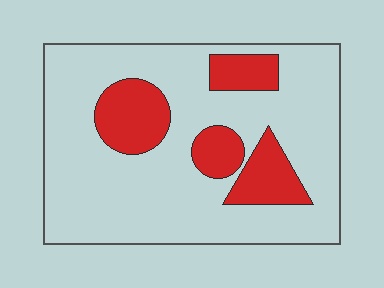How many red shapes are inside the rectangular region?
4.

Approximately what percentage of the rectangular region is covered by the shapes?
Approximately 20%.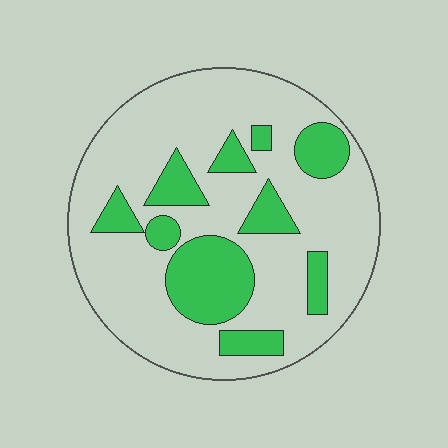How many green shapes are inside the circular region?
10.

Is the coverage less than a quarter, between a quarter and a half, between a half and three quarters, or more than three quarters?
Between a quarter and a half.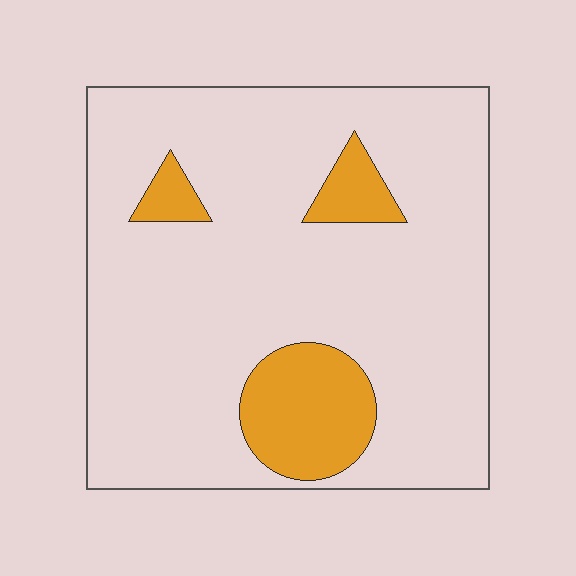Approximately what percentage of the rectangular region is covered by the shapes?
Approximately 15%.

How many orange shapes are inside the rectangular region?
3.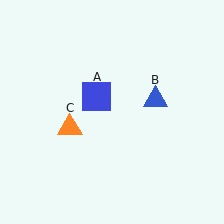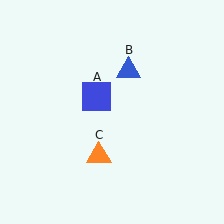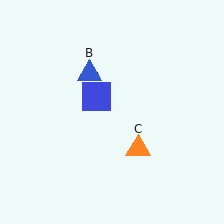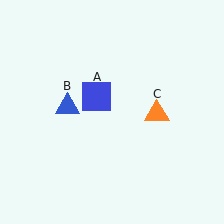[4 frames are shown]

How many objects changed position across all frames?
2 objects changed position: blue triangle (object B), orange triangle (object C).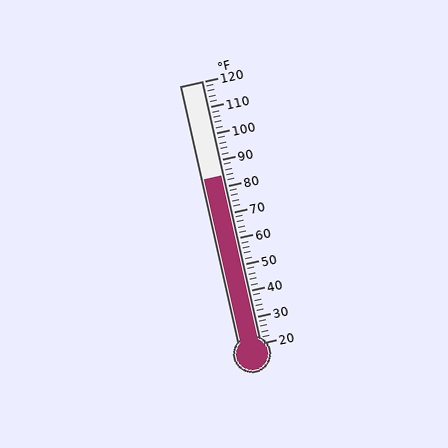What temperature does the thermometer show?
The thermometer shows approximately 84°F.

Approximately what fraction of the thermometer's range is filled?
The thermometer is filled to approximately 65% of its range.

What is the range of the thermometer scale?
The thermometer scale ranges from 20°F to 120°F.